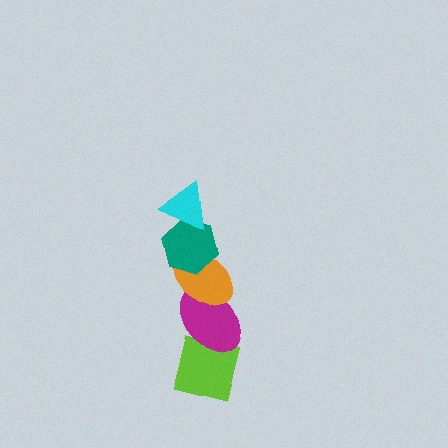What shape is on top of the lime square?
The magenta ellipse is on top of the lime square.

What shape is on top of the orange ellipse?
The teal hexagon is on top of the orange ellipse.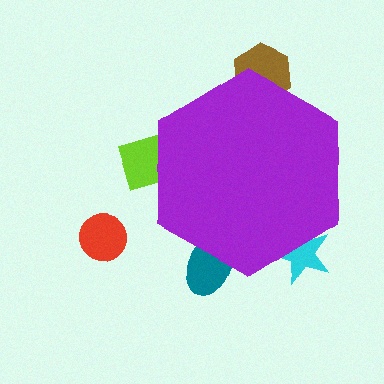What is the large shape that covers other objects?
A purple hexagon.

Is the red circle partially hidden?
No, the red circle is fully visible.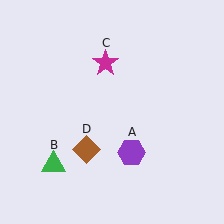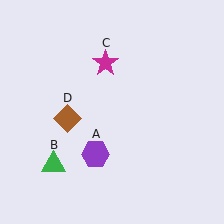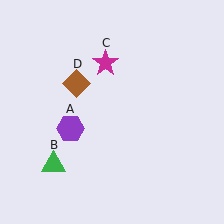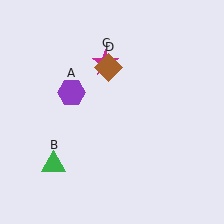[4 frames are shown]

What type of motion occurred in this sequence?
The purple hexagon (object A), brown diamond (object D) rotated clockwise around the center of the scene.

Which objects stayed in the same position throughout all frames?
Green triangle (object B) and magenta star (object C) remained stationary.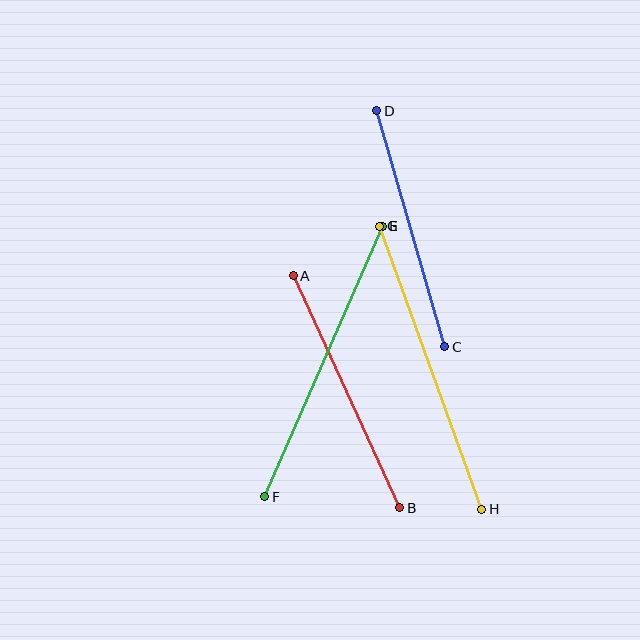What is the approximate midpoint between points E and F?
The midpoint is at approximately (324, 361) pixels.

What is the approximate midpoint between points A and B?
The midpoint is at approximately (347, 392) pixels.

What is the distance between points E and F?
The distance is approximately 295 pixels.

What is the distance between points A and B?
The distance is approximately 255 pixels.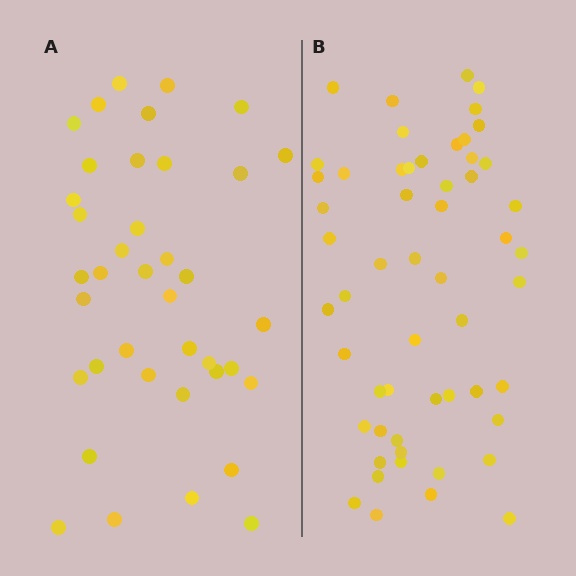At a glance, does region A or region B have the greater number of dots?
Region B (the right region) has more dots.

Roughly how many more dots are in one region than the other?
Region B has approximately 15 more dots than region A.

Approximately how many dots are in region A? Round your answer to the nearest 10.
About 40 dots. (The exact count is 39, which rounds to 40.)